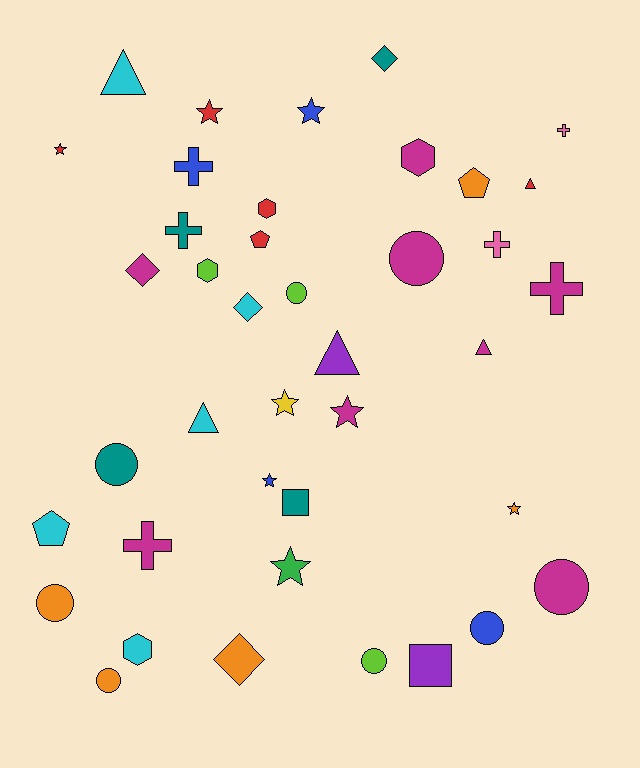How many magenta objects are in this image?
There are 8 magenta objects.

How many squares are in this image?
There are 2 squares.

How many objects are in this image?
There are 40 objects.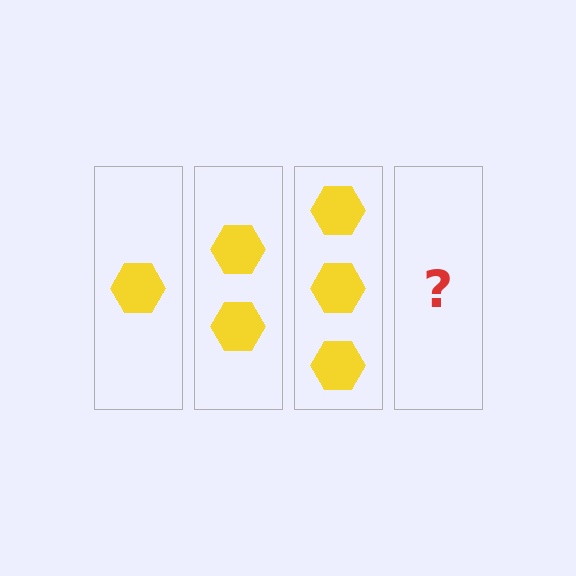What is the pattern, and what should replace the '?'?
The pattern is that each step adds one more hexagon. The '?' should be 4 hexagons.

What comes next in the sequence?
The next element should be 4 hexagons.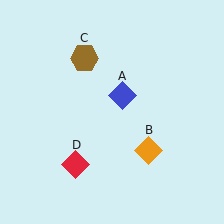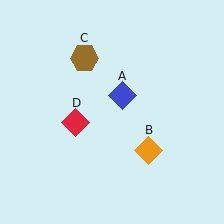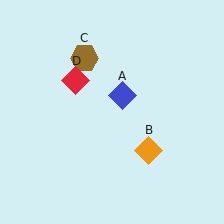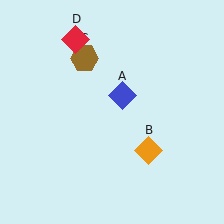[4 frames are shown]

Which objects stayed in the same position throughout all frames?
Blue diamond (object A) and orange diamond (object B) and brown hexagon (object C) remained stationary.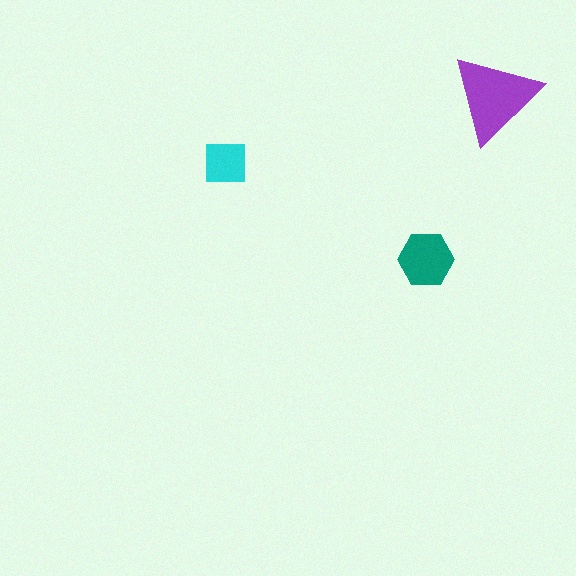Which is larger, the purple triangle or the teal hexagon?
The purple triangle.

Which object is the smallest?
The cyan square.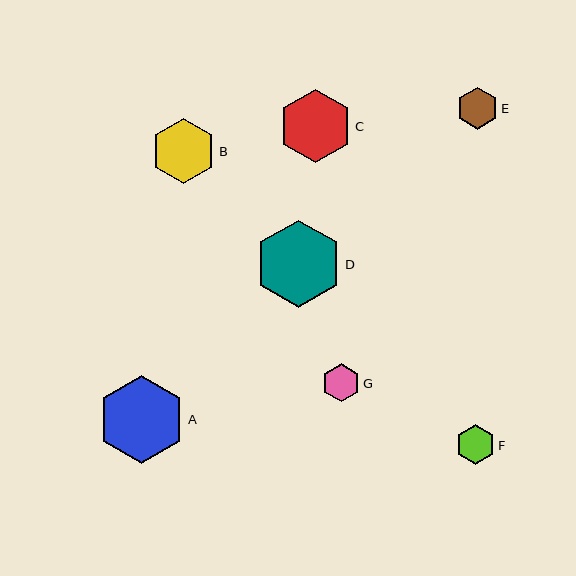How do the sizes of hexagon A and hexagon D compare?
Hexagon A and hexagon D are approximately the same size.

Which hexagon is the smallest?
Hexagon G is the smallest with a size of approximately 38 pixels.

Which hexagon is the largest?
Hexagon A is the largest with a size of approximately 88 pixels.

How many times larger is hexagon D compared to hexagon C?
Hexagon D is approximately 1.2 times the size of hexagon C.